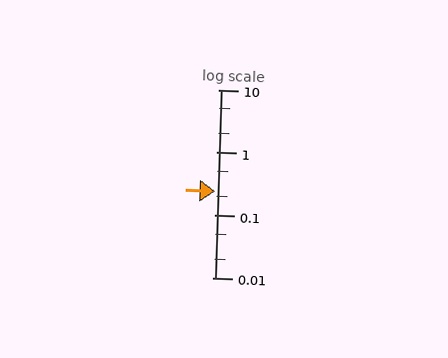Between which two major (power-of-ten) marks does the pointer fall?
The pointer is between 0.1 and 1.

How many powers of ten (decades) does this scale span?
The scale spans 3 decades, from 0.01 to 10.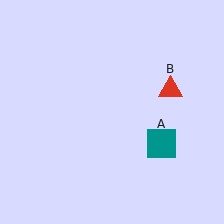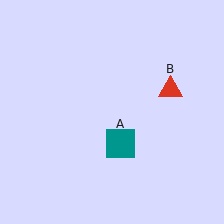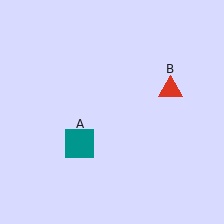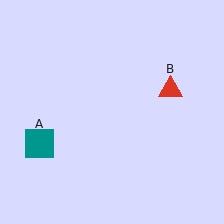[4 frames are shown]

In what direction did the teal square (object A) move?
The teal square (object A) moved left.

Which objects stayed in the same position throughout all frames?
Red triangle (object B) remained stationary.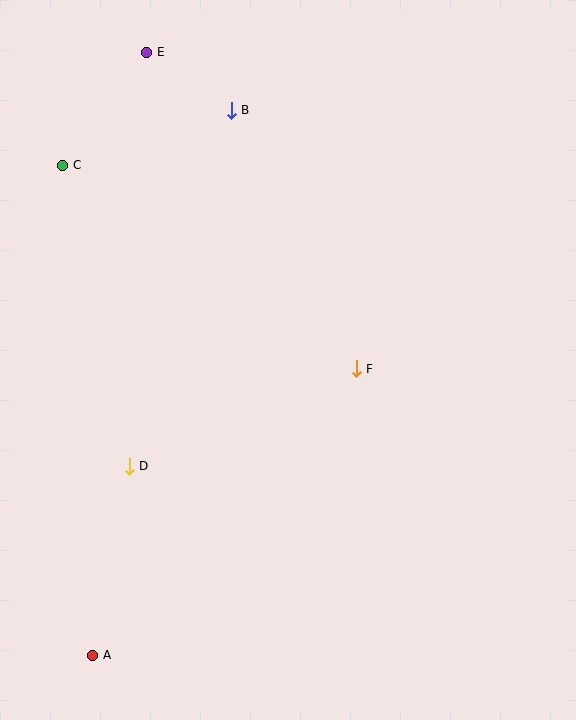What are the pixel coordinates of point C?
Point C is at (63, 165).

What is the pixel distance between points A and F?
The distance between A and F is 389 pixels.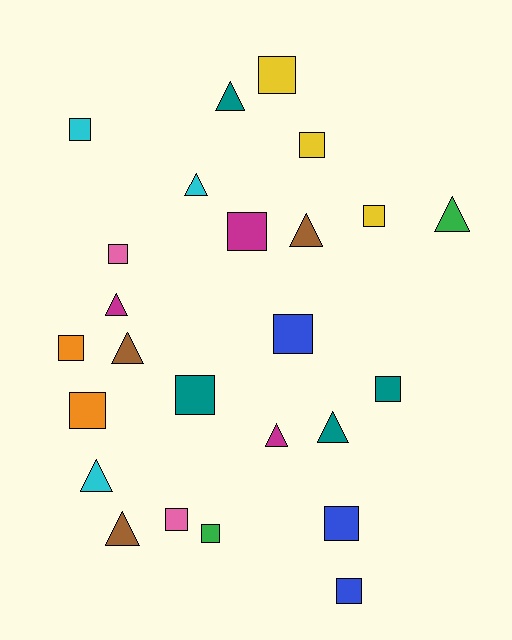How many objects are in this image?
There are 25 objects.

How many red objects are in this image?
There are no red objects.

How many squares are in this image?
There are 15 squares.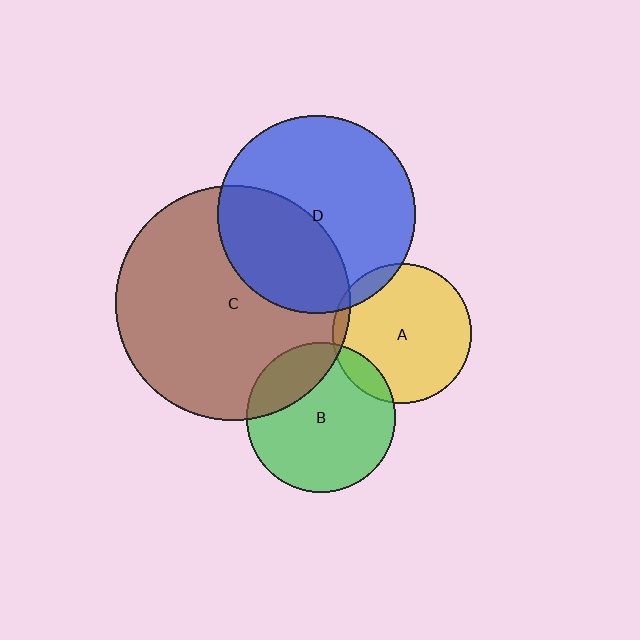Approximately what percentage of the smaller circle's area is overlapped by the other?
Approximately 10%.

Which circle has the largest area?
Circle C (brown).